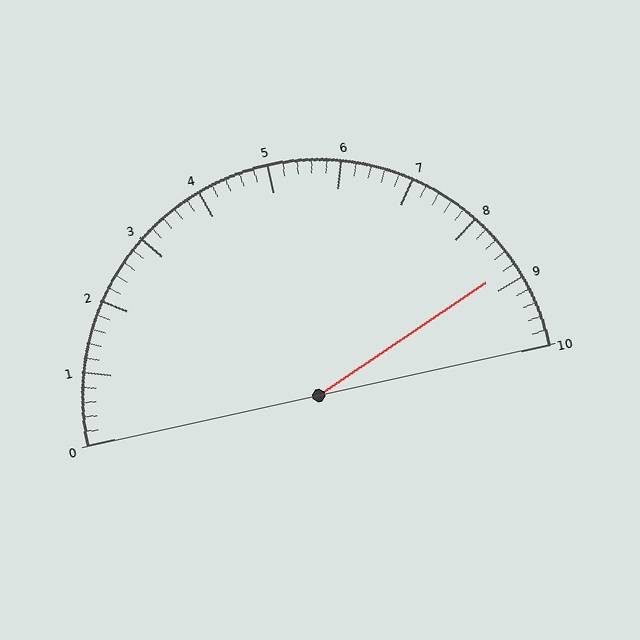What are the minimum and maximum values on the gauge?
The gauge ranges from 0 to 10.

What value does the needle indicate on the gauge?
The needle indicates approximately 8.8.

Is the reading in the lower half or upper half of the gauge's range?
The reading is in the upper half of the range (0 to 10).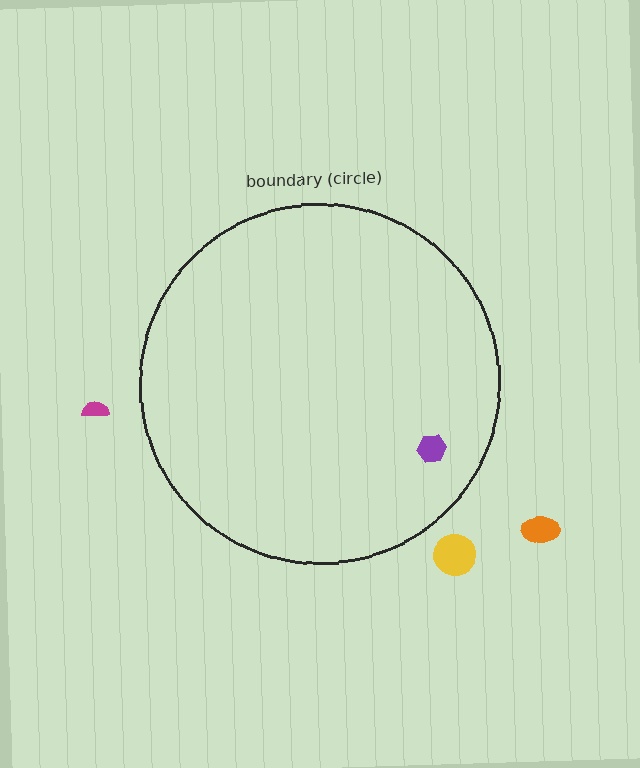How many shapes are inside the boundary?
1 inside, 3 outside.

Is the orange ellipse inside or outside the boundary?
Outside.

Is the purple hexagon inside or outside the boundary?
Inside.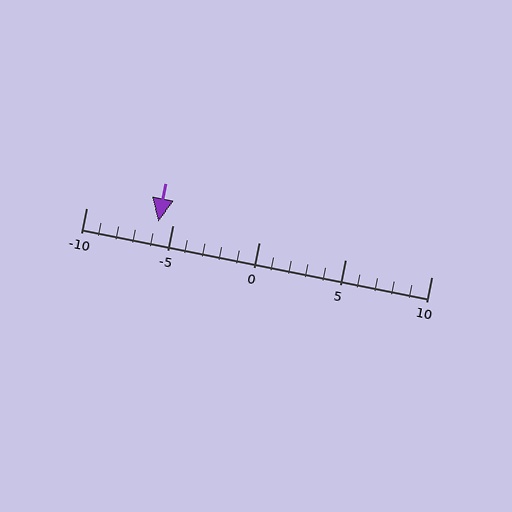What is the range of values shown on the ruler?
The ruler shows values from -10 to 10.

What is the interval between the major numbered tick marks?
The major tick marks are spaced 5 units apart.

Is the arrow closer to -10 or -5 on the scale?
The arrow is closer to -5.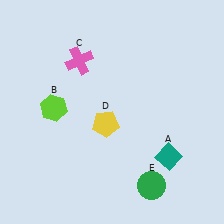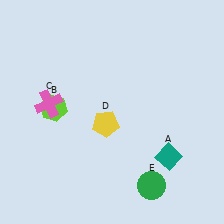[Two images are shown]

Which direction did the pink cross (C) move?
The pink cross (C) moved down.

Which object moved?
The pink cross (C) moved down.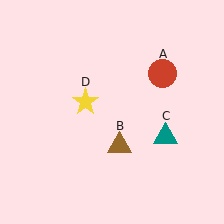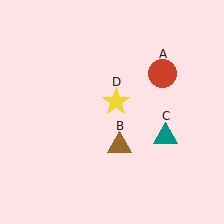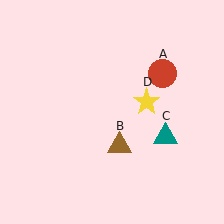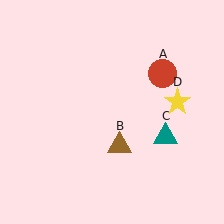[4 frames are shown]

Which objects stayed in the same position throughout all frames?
Red circle (object A) and brown triangle (object B) and teal triangle (object C) remained stationary.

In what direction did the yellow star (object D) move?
The yellow star (object D) moved right.